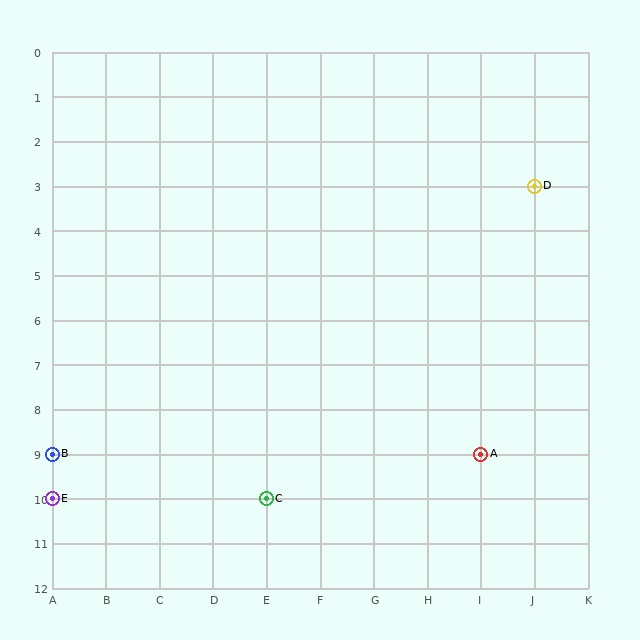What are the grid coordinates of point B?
Point B is at grid coordinates (A, 9).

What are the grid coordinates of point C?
Point C is at grid coordinates (E, 10).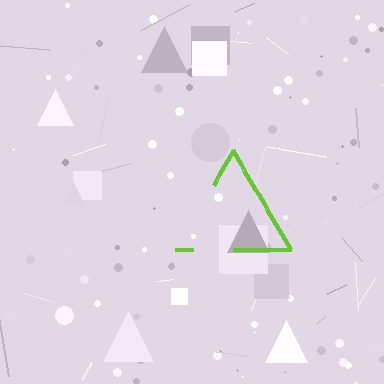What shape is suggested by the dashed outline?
The dashed outline suggests a triangle.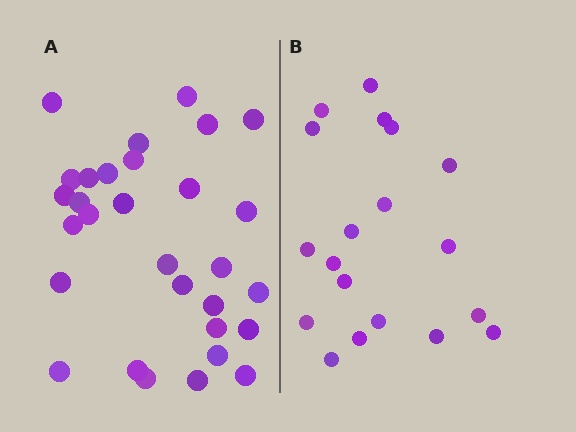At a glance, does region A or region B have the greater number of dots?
Region A (the left region) has more dots.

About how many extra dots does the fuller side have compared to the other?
Region A has roughly 12 or so more dots than region B.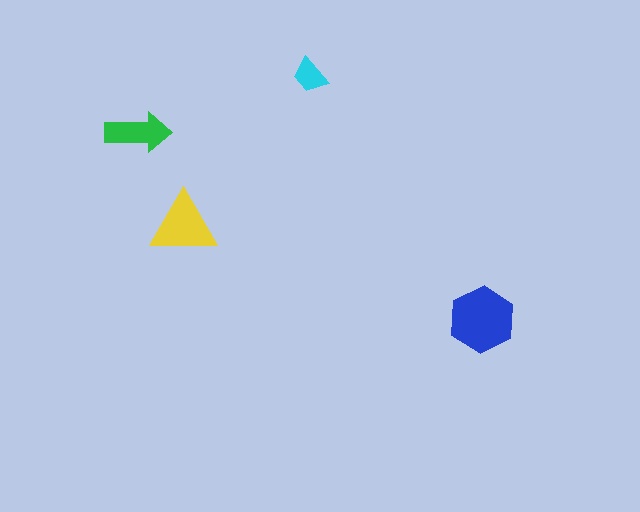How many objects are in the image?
There are 4 objects in the image.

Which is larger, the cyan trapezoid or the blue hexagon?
The blue hexagon.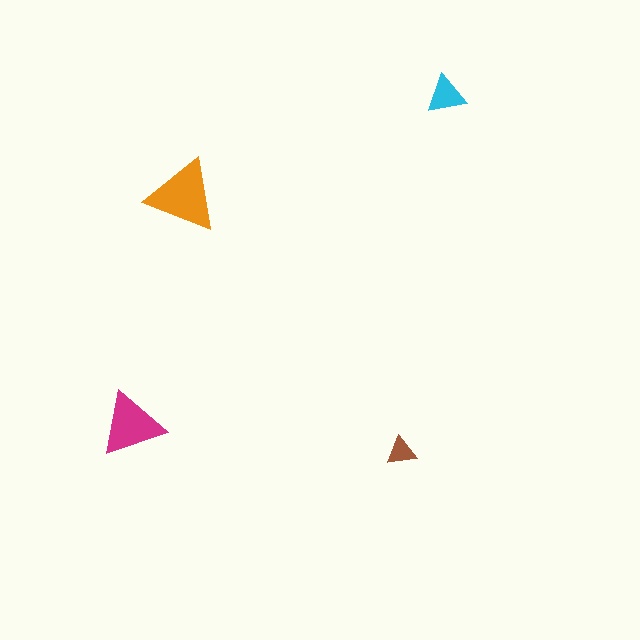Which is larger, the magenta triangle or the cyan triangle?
The magenta one.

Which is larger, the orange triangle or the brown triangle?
The orange one.